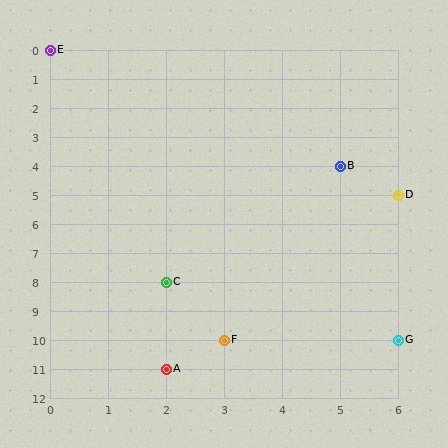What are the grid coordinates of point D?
Point D is at grid coordinates (6, 5).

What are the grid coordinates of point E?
Point E is at grid coordinates (0, 0).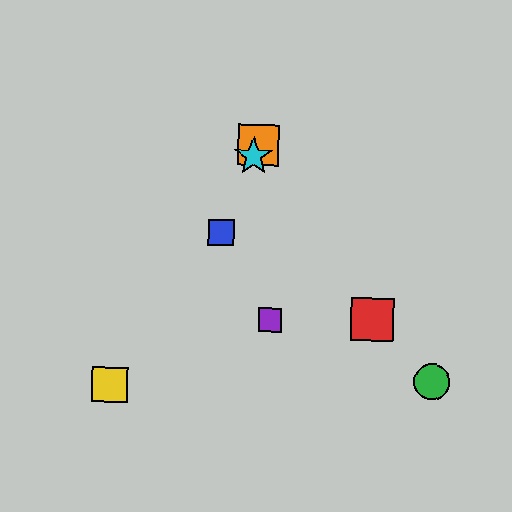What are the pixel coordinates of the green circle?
The green circle is at (432, 382).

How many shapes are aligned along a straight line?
3 shapes (the blue square, the orange square, the cyan star) are aligned along a straight line.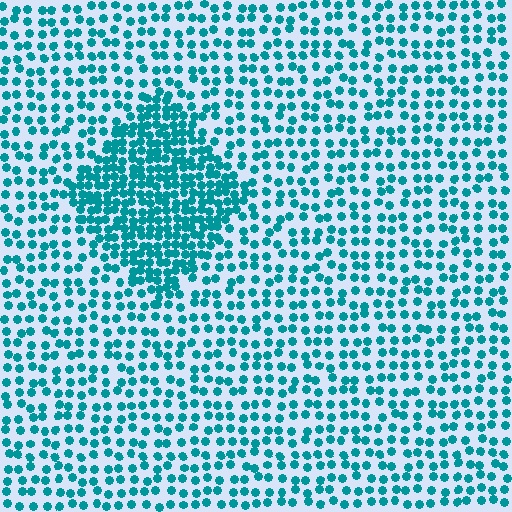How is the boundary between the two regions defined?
The boundary is defined by a change in element density (approximately 2.1x ratio). All elements are the same color, size, and shape.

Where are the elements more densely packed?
The elements are more densely packed inside the diamond boundary.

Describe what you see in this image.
The image contains small teal elements arranged at two different densities. A diamond-shaped region is visible where the elements are more densely packed than the surrounding area.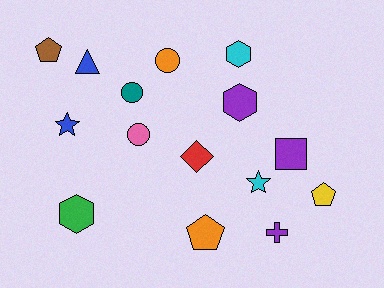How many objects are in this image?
There are 15 objects.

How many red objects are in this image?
There is 1 red object.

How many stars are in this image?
There are 2 stars.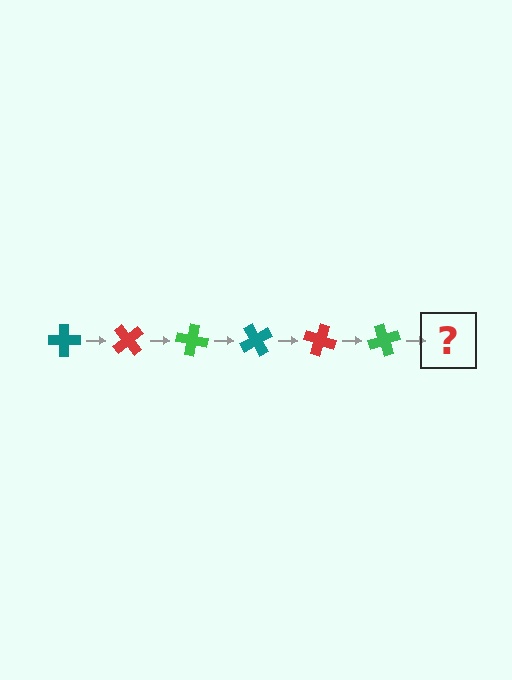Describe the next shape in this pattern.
It should be a teal cross, rotated 300 degrees from the start.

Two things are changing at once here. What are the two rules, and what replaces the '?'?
The two rules are that it rotates 50 degrees each step and the color cycles through teal, red, and green. The '?' should be a teal cross, rotated 300 degrees from the start.